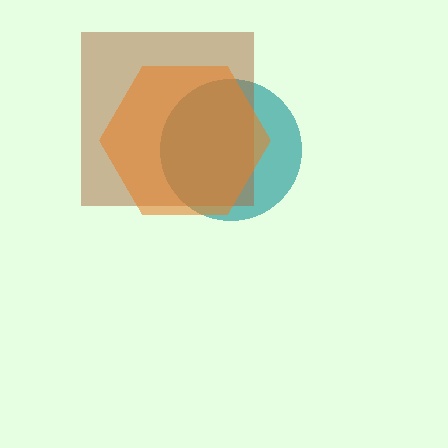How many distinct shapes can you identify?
There are 3 distinct shapes: a teal circle, a brown square, an orange hexagon.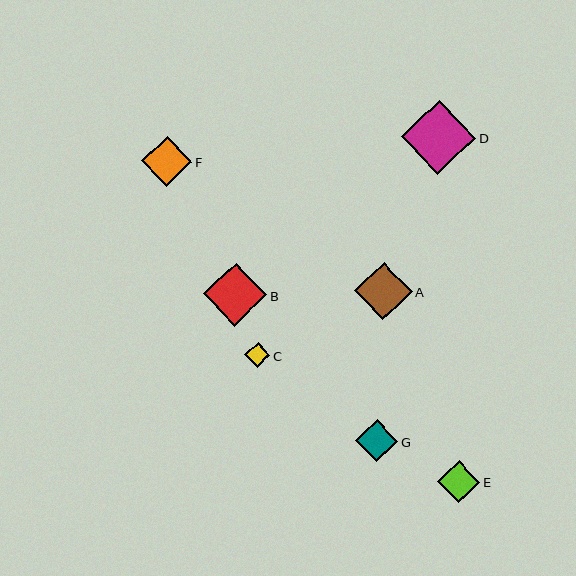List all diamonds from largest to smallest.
From largest to smallest: D, B, A, F, E, G, C.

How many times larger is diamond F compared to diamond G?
Diamond F is approximately 1.2 times the size of diamond G.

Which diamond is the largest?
Diamond D is the largest with a size of approximately 74 pixels.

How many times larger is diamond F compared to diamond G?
Diamond F is approximately 1.2 times the size of diamond G.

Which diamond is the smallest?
Diamond C is the smallest with a size of approximately 25 pixels.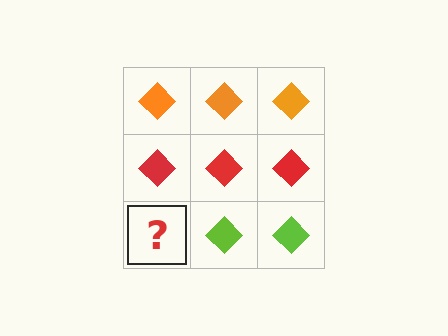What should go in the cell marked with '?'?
The missing cell should contain a lime diamond.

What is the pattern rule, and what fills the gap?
The rule is that each row has a consistent color. The gap should be filled with a lime diamond.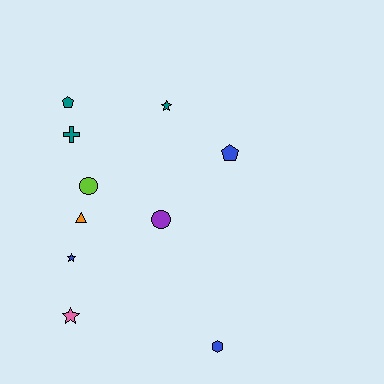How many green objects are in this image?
There are no green objects.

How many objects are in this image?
There are 10 objects.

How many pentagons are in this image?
There are 2 pentagons.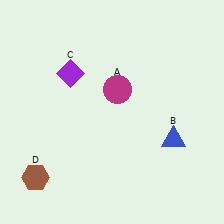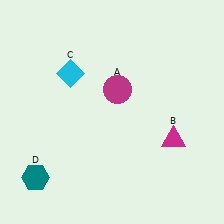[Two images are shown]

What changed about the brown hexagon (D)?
In Image 1, D is brown. In Image 2, it changed to teal.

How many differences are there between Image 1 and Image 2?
There are 3 differences between the two images.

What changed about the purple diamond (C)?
In Image 1, C is purple. In Image 2, it changed to cyan.